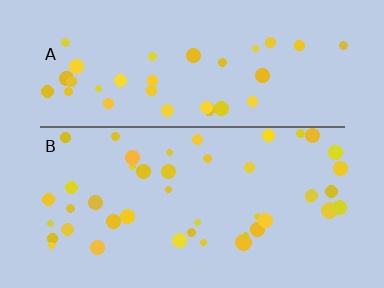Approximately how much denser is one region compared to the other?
Approximately 1.2× — region B over region A.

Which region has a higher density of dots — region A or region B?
B (the bottom).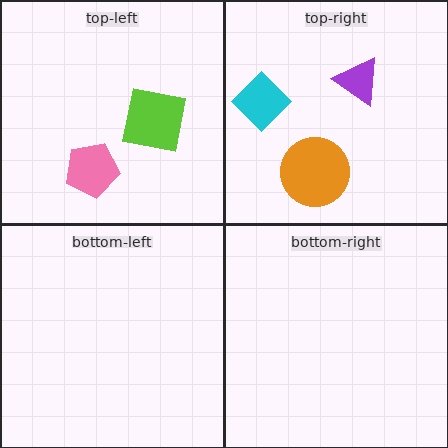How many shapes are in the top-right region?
3.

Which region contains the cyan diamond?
The top-right region.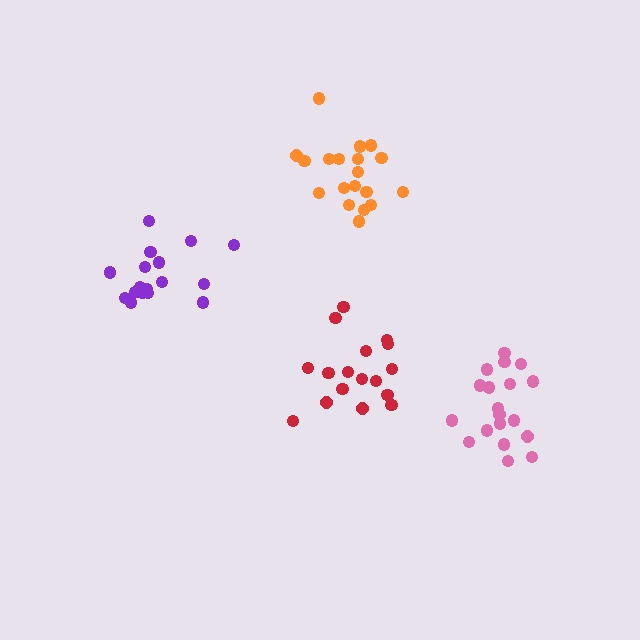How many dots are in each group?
Group 1: 19 dots, Group 2: 17 dots, Group 3: 17 dots, Group 4: 19 dots (72 total).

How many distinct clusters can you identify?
There are 4 distinct clusters.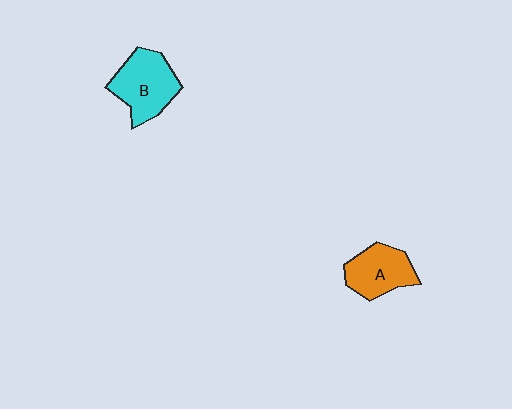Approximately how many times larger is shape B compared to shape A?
Approximately 1.2 times.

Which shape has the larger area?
Shape B (cyan).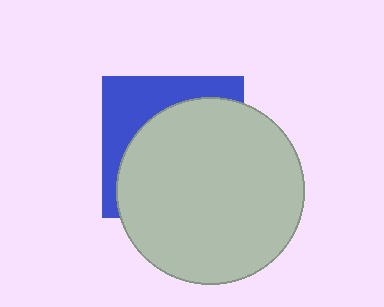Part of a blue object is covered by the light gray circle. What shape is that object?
It is a square.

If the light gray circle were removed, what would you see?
You would see the complete blue square.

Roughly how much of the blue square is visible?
A small part of it is visible (roughly 34%).